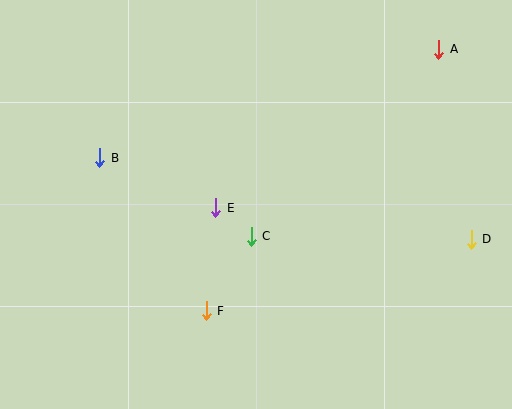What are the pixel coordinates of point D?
Point D is at (471, 239).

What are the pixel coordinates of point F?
Point F is at (206, 311).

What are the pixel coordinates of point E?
Point E is at (216, 208).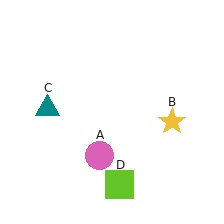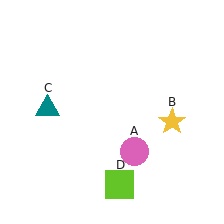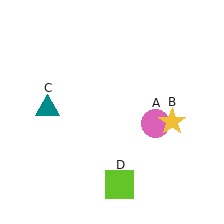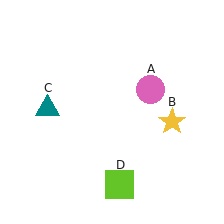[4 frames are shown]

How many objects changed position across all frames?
1 object changed position: pink circle (object A).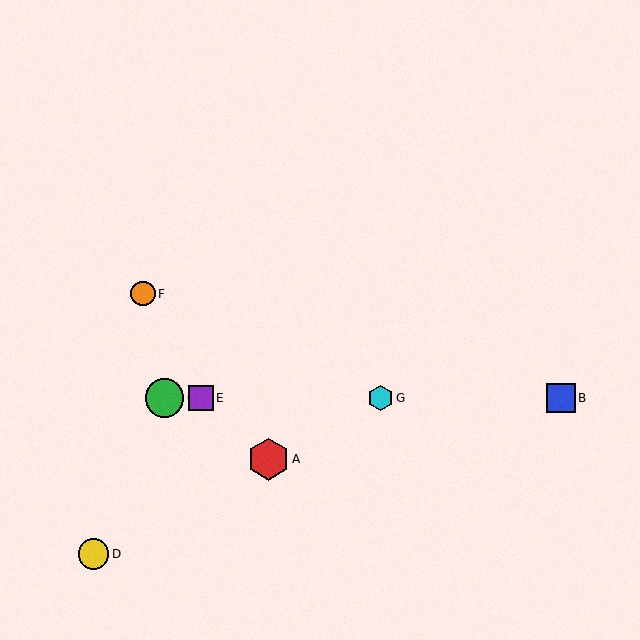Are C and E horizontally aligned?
Yes, both are at y≈398.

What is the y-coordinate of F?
Object F is at y≈294.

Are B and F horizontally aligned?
No, B is at y≈398 and F is at y≈294.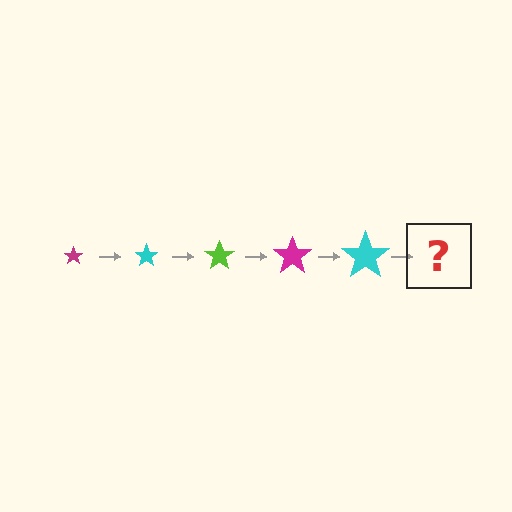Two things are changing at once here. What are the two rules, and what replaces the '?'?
The two rules are that the star grows larger each step and the color cycles through magenta, cyan, and lime. The '?' should be a lime star, larger than the previous one.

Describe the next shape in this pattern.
It should be a lime star, larger than the previous one.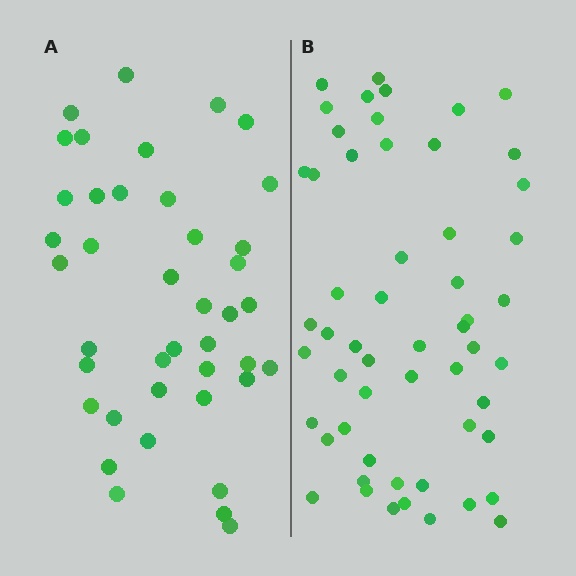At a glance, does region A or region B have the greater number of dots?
Region B (the right region) has more dots.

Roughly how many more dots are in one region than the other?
Region B has approximately 15 more dots than region A.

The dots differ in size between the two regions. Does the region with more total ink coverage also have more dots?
No. Region A has more total ink coverage because its dots are larger, but region B actually contains more individual dots. Total area can be misleading — the number of items is what matters here.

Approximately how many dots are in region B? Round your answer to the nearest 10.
About 60 dots. (The exact count is 55, which rounds to 60.)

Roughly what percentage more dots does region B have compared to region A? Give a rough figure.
About 35% more.